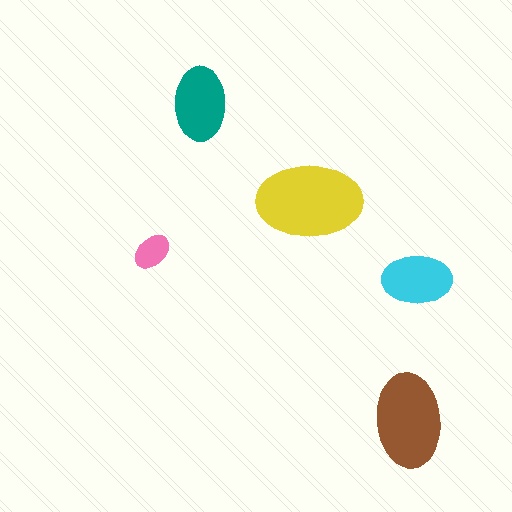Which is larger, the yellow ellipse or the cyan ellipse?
The yellow one.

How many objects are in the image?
There are 5 objects in the image.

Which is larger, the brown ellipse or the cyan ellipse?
The brown one.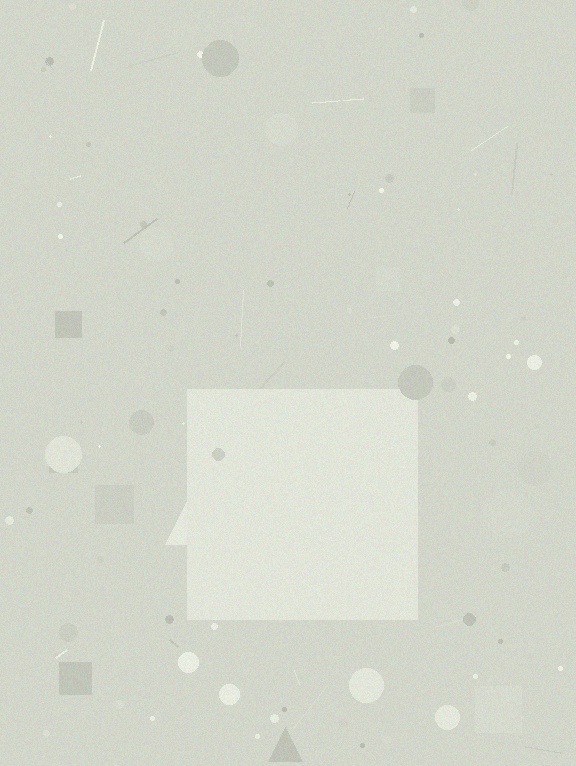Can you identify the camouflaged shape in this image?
The camouflaged shape is a square.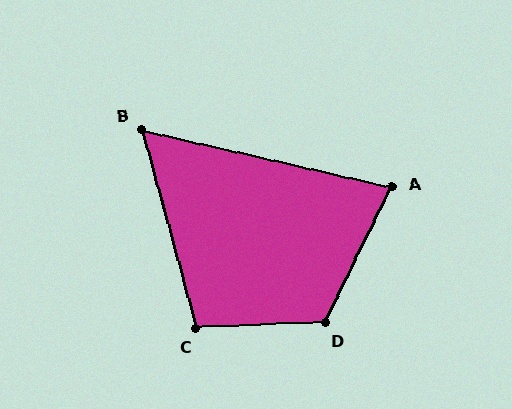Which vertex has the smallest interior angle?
B, at approximately 62 degrees.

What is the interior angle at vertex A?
Approximately 77 degrees (acute).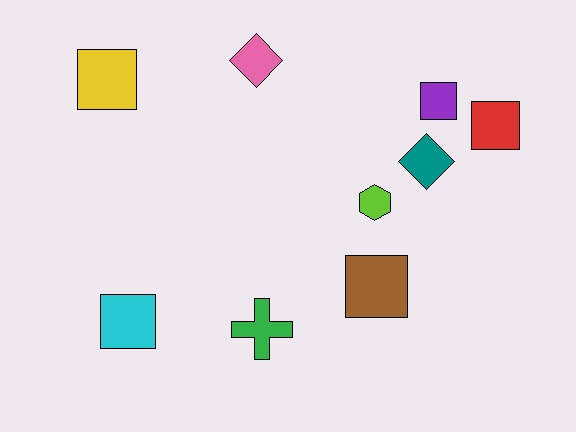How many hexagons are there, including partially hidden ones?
There is 1 hexagon.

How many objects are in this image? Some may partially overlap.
There are 9 objects.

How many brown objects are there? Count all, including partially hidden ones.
There is 1 brown object.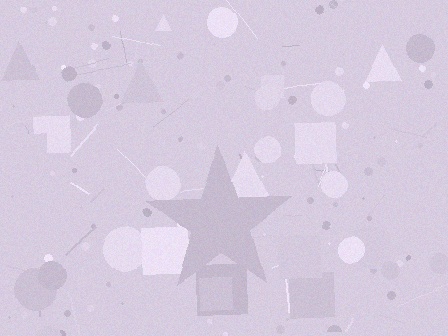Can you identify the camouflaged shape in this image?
The camouflaged shape is a star.